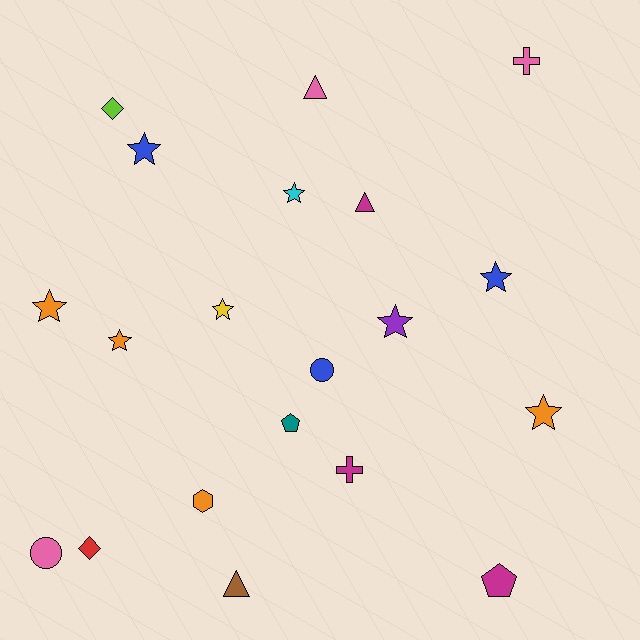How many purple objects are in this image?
There is 1 purple object.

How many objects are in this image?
There are 20 objects.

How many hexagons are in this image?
There is 1 hexagon.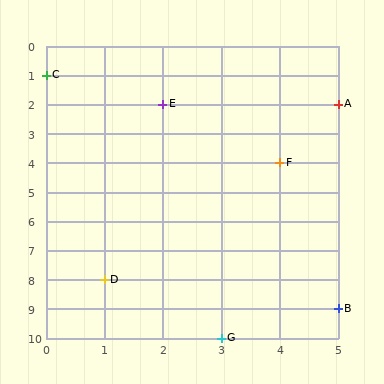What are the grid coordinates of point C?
Point C is at grid coordinates (0, 1).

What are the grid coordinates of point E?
Point E is at grid coordinates (2, 2).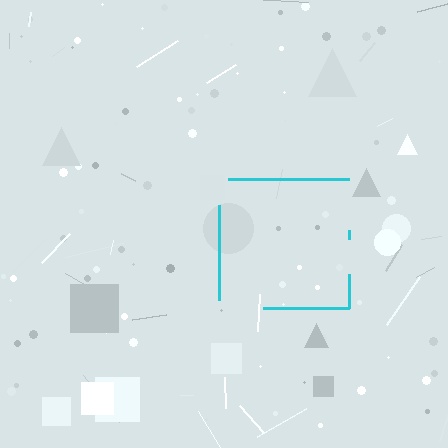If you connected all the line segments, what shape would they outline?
They would outline a square.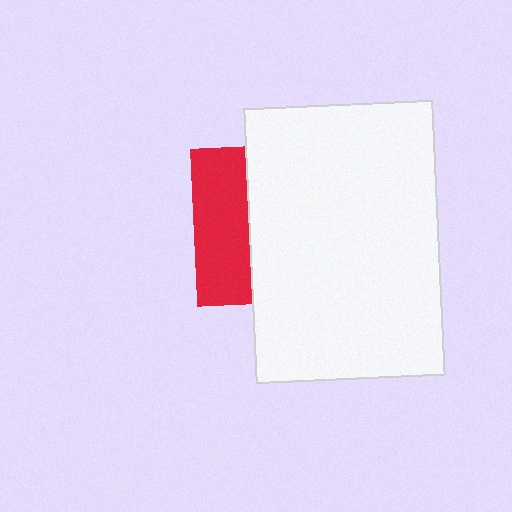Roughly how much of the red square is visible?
A small part of it is visible (roughly 34%).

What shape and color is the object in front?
The object in front is a white rectangle.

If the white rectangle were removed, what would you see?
You would see the complete red square.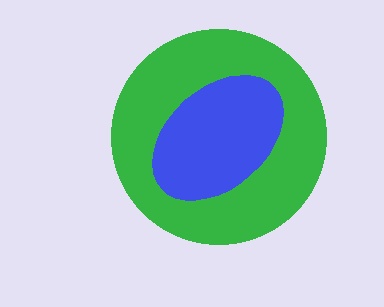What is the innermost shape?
The blue ellipse.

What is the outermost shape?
The green circle.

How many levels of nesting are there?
2.